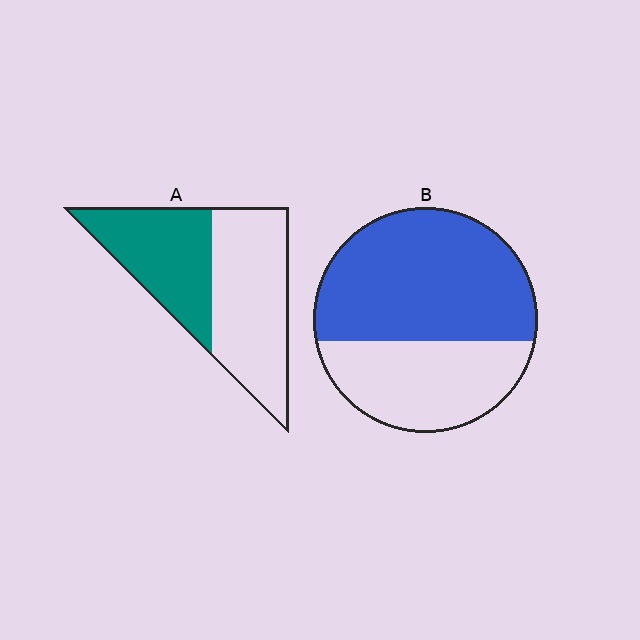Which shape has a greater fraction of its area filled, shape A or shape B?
Shape B.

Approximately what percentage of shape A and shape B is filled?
A is approximately 45% and B is approximately 60%.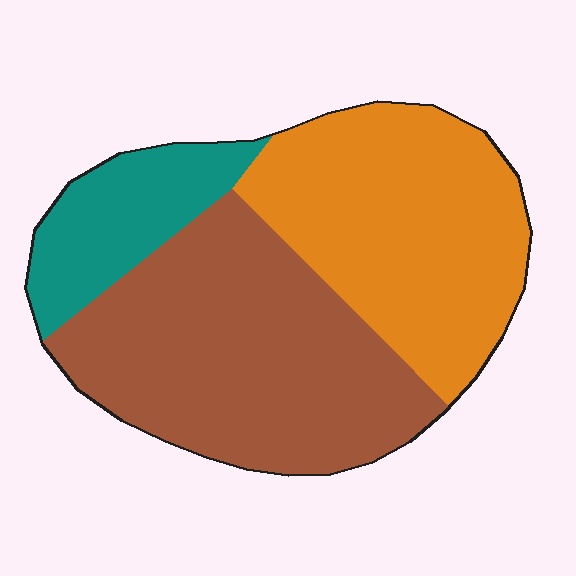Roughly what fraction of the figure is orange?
Orange takes up between a third and a half of the figure.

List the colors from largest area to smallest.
From largest to smallest: brown, orange, teal.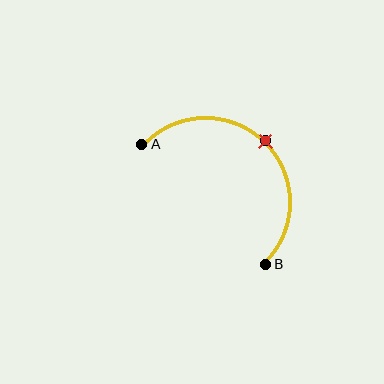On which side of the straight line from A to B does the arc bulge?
The arc bulges above and to the right of the straight line connecting A and B.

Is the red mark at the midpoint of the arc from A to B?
Yes. The red mark lies on the arc at equal arc-length from both A and B — it is the arc midpoint.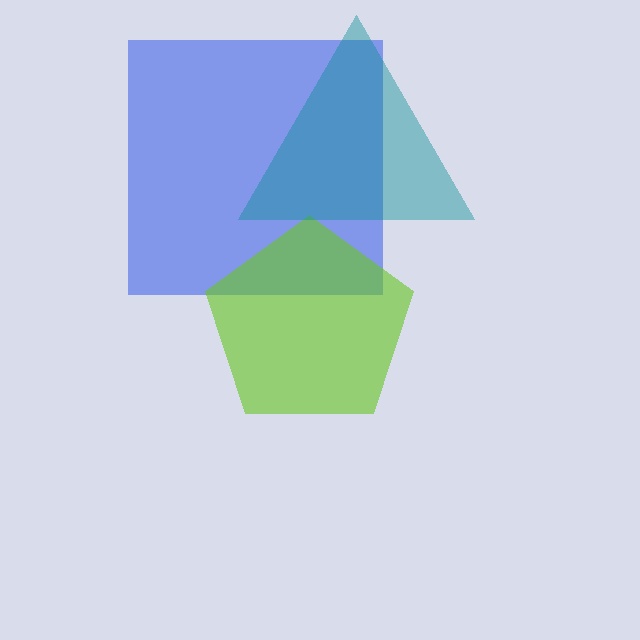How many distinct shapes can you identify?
There are 3 distinct shapes: a blue square, a lime pentagon, a teal triangle.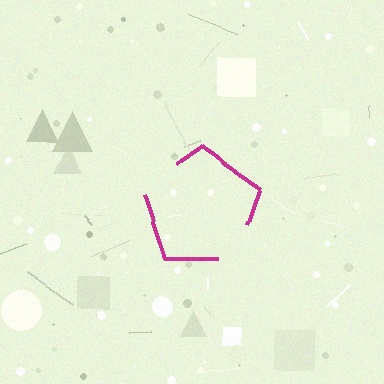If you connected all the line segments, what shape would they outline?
They would outline a pentagon.